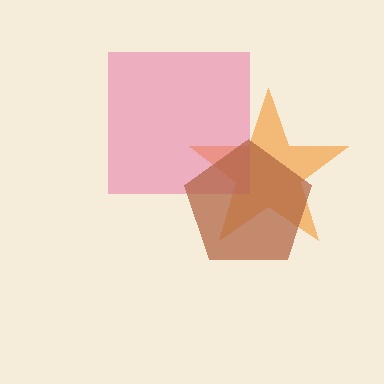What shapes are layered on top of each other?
The layered shapes are: an orange star, a pink square, a brown pentagon.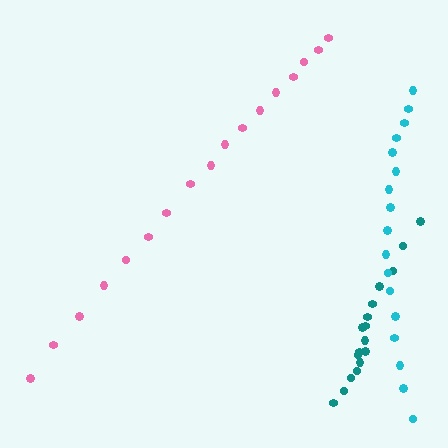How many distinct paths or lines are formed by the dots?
There are 3 distinct paths.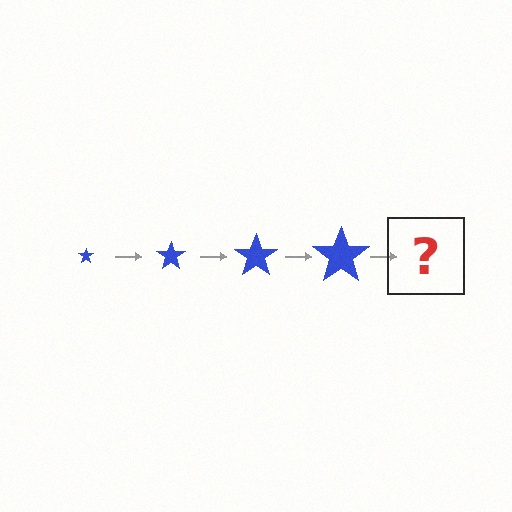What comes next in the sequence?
The next element should be a blue star, larger than the previous one.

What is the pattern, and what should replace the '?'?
The pattern is that the star gets progressively larger each step. The '?' should be a blue star, larger than the previous one.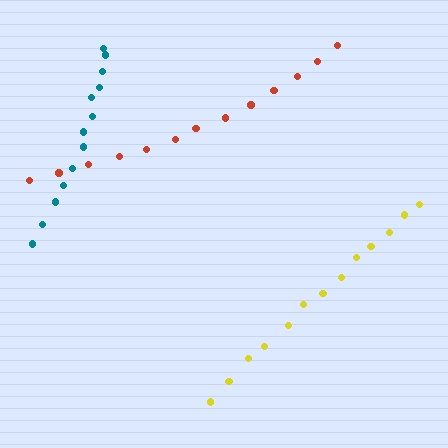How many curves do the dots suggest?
There are 3 distinct paths.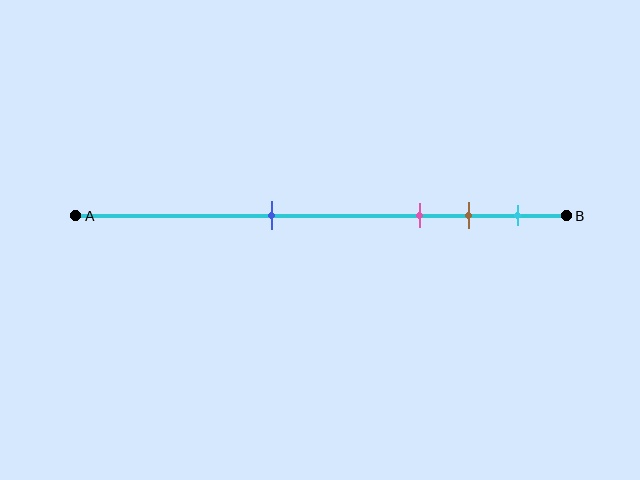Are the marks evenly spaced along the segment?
No, the marks are not evenly spaced.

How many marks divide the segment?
There are 4 marks dividing the segment.